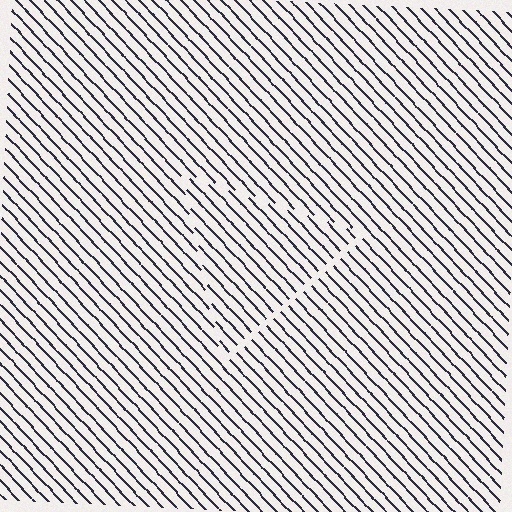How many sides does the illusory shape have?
3 sides — the line-ends trace a triangle.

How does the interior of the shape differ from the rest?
The interior of the shape contains the same grating, shifted by half a period — the contour is defined by the phase discontinuity where line-ends from the inner and outer gratings abut.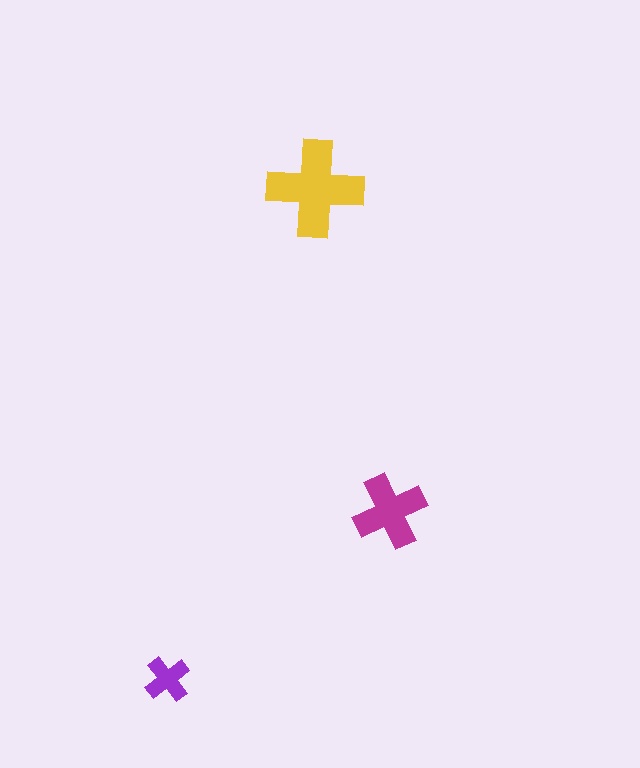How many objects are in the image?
There are 3 objects in the image.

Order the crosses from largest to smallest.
the yellow one, the magenta one, the purple one.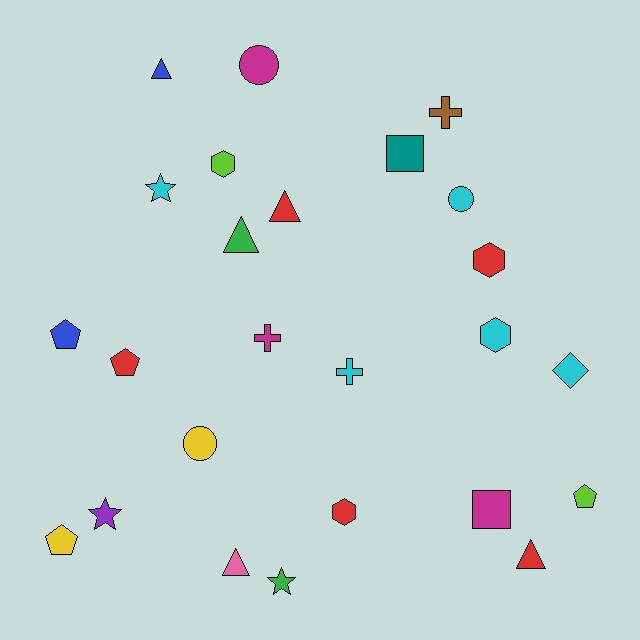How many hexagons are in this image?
There are 4 hexagons.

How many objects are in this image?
There are 25 objects.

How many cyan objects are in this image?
There are 5 cyan objects.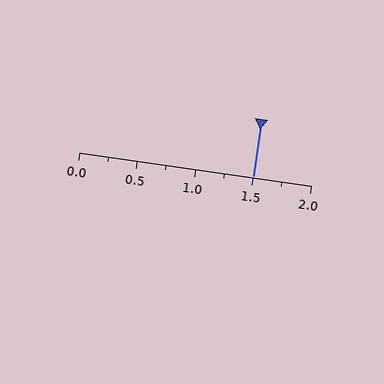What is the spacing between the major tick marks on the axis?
The major ticks are spaced 0.5 apart.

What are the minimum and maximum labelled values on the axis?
The axis runs from 0.0 to 2.0.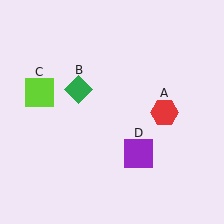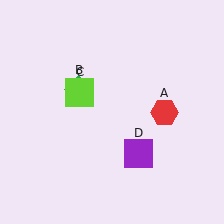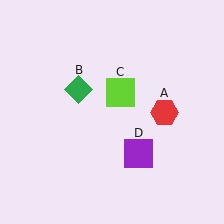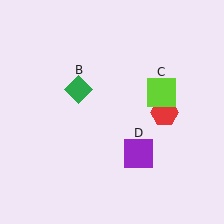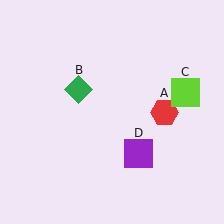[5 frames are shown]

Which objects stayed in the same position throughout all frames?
Red hexagon (object A) and green diamond (object B) and purple square (object D) remained stationary.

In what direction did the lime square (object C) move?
The lime square (object C) moved right.